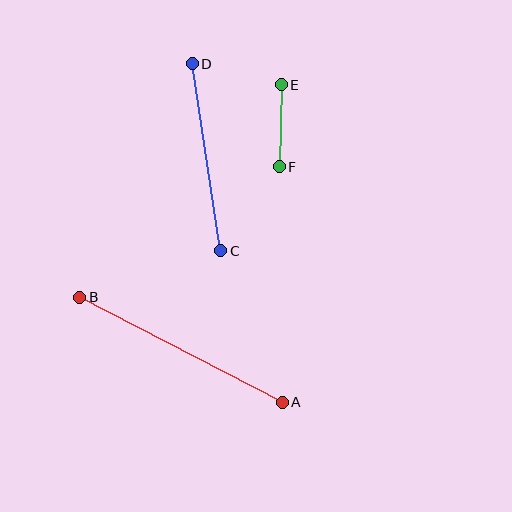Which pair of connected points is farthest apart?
Points A and B are farthest apart.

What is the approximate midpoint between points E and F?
The midpoint is at approximately (280, 126) pixels.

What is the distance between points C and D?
The distance is approximately 189 pixels.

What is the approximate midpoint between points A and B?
The midpoint is at approximately (181, 350) pixels.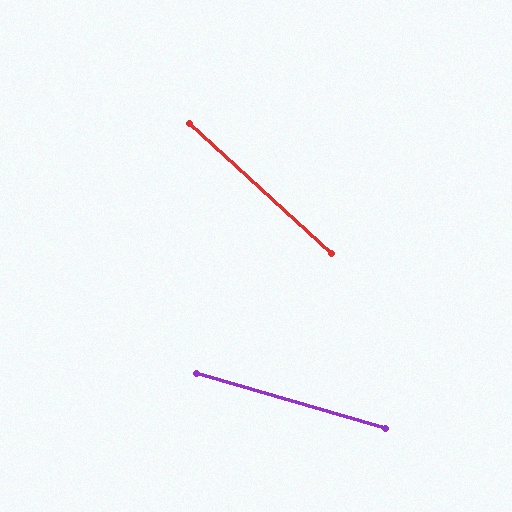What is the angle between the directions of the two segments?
Approximately 27 degrees.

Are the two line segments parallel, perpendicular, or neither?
Neither parallel nor perpendicular — they differ by about 27°.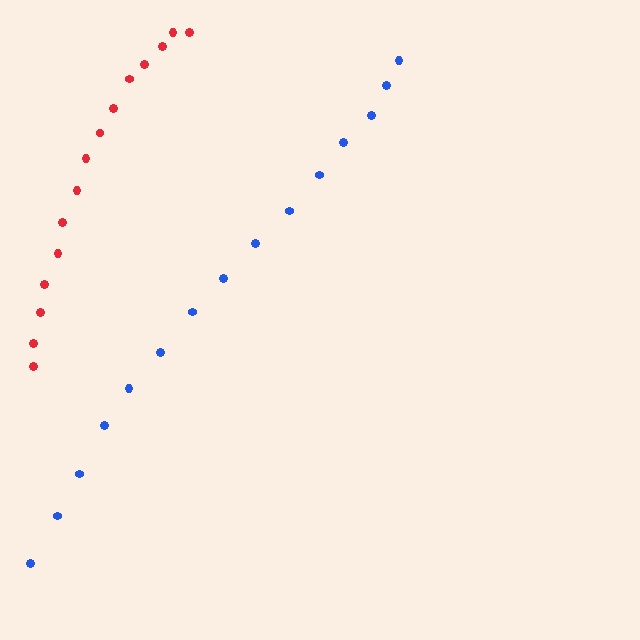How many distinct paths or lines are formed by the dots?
There are 2 distinct paths.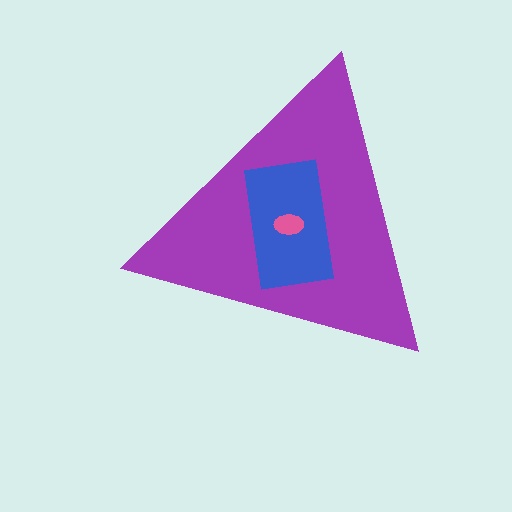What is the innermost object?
The pink ellipse.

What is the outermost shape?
The purple triangle.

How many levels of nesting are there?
3.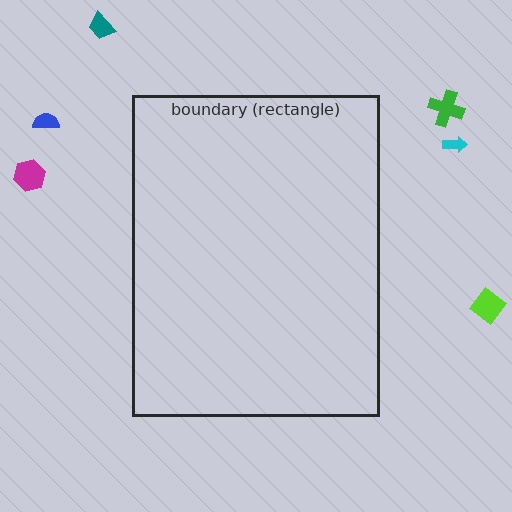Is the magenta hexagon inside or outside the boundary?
Outside.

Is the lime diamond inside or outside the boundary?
Outside.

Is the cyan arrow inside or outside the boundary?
Outside.